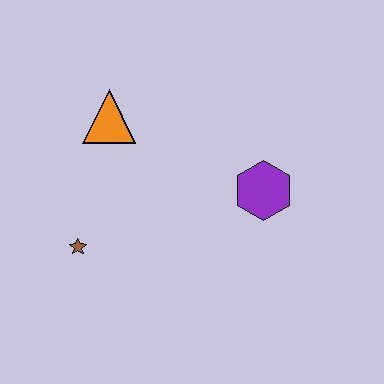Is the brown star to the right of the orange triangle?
No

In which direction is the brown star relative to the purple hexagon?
The brown star is to the left of the purple hexagon.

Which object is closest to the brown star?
The orange triangle is closest to the brown star.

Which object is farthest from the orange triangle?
The purple hexagon is farthest from the orange triangle.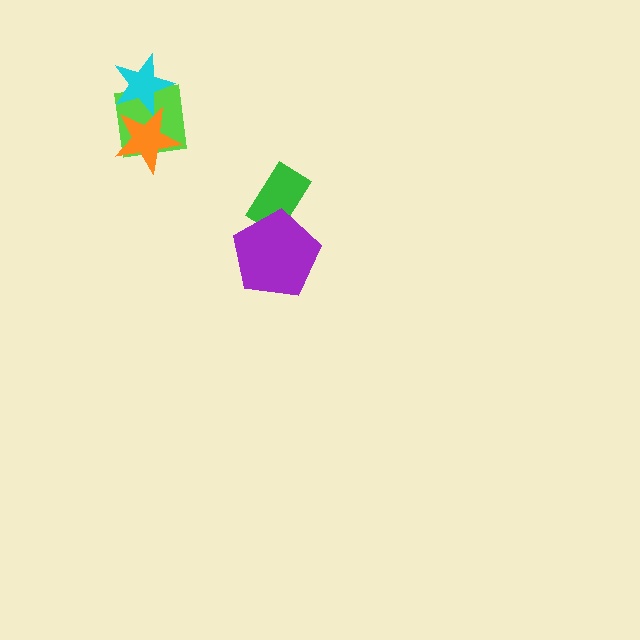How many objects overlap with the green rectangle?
1 object overlaps with the green rectangle.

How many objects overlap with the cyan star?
2 objects overlap with the cyan star.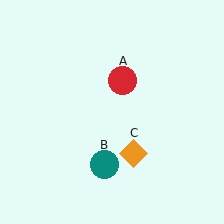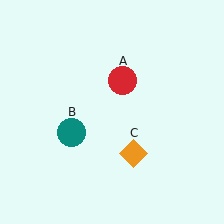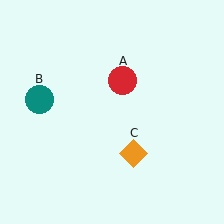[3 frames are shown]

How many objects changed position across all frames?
1 object changed position: teal circle (object B).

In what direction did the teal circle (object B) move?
The teal circle (object B) moved up and to the left.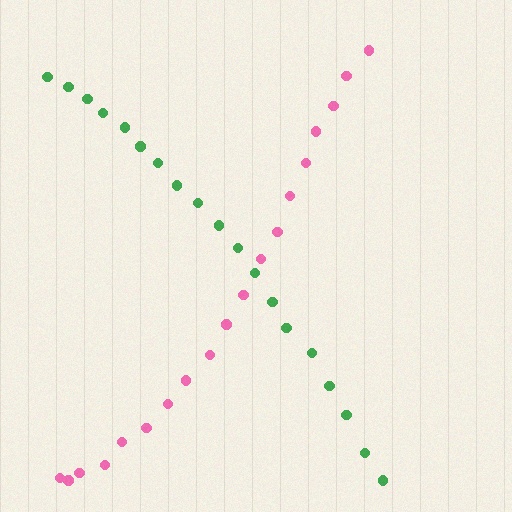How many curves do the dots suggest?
There are 2 distinct paths.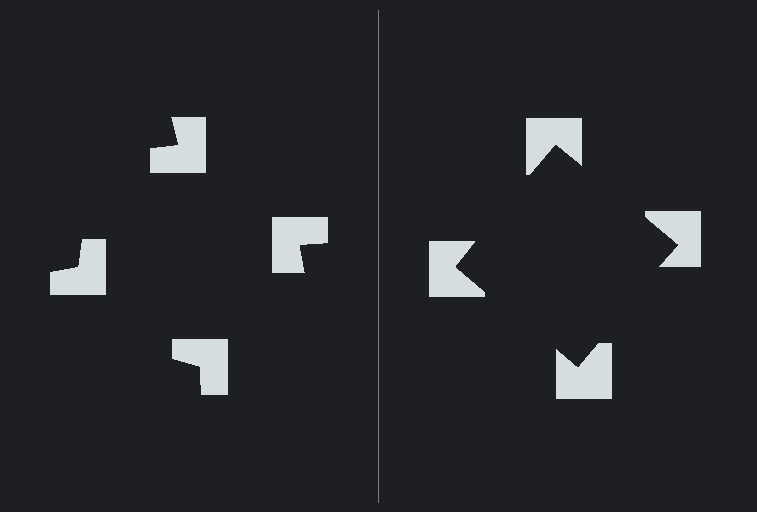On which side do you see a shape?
An illusory square appears on the right side. On the left side the wedge cuts are rotated, so no coherent shape forms.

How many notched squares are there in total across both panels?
8 — 4 on each side.